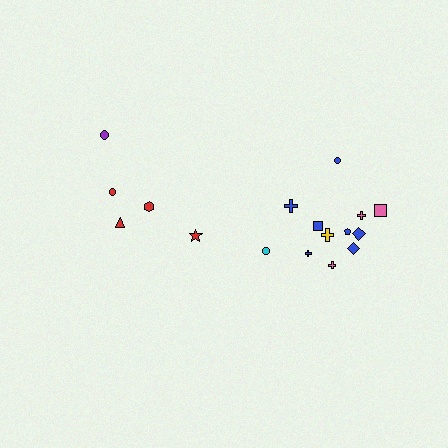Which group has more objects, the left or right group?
The right group.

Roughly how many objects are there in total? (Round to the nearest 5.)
Roughly 15 objects in total.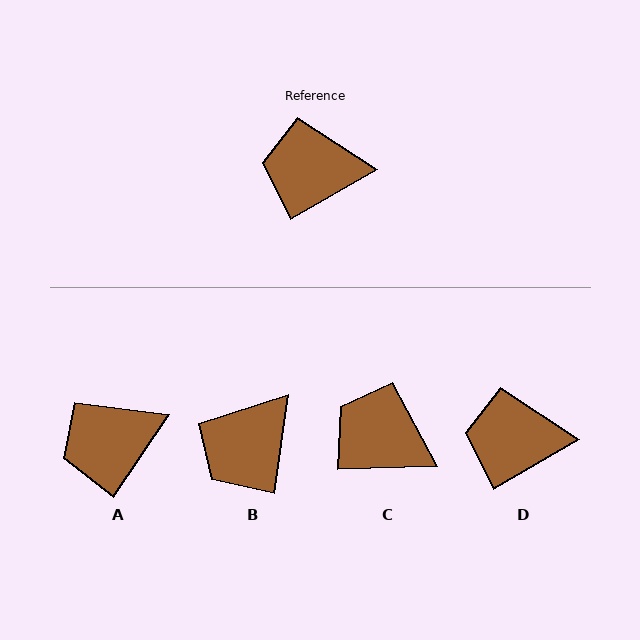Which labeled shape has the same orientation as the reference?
D.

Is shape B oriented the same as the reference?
No, it is off by about 51 degrees.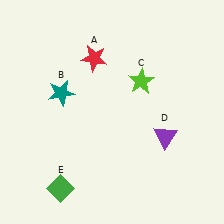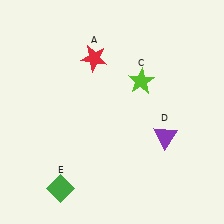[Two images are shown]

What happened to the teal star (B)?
The teal star (B) was removed in Image 2. It was in the top-left area of Image 1.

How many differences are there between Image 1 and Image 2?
There is 1 difference between the two images.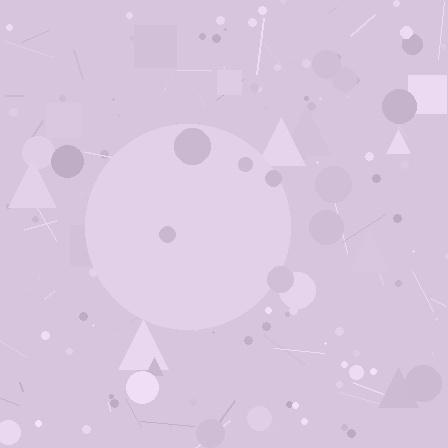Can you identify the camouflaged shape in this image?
The camouflaged shape is a circle.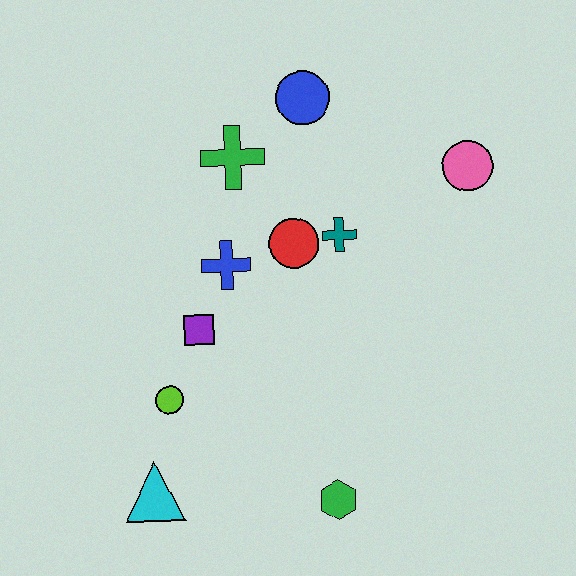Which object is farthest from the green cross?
The green hexagon is farthest from the green cross.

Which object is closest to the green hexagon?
The cyan triangle is closest to the green hexagon.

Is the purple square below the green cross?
Yes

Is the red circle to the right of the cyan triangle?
Yes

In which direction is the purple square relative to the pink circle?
The purple square is to the left of the pink circle.